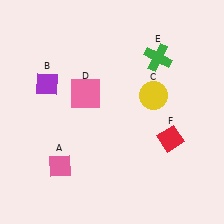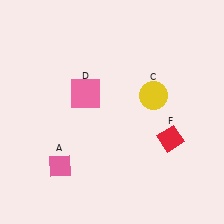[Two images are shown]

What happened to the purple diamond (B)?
The purple diamond (B) was removed in Image 2. It was in the top-left area of Image 1.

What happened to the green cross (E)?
The green cross (E) was removed in Image 2. It was in the top-right area of Image 1.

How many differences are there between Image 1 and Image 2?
There are 2 differences between the two images.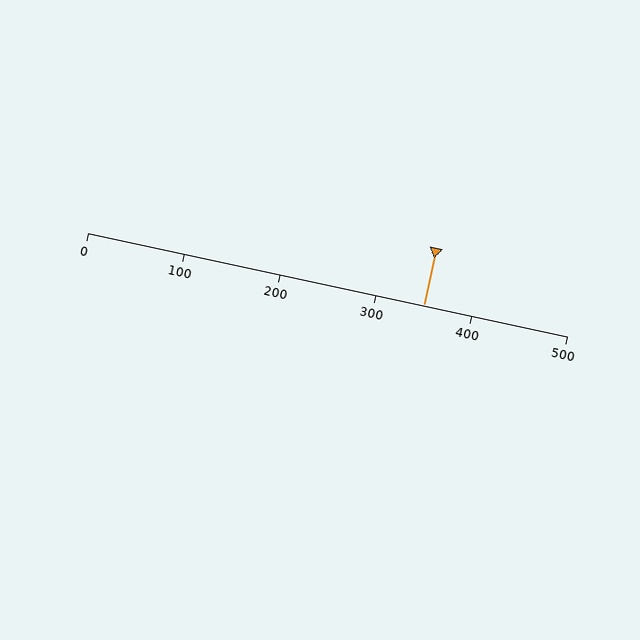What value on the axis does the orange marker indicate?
The marker indicates approximately 350.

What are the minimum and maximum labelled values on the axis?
The axis runs from 0 to 500.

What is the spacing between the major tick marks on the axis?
The major ticks are spaced 100 apart.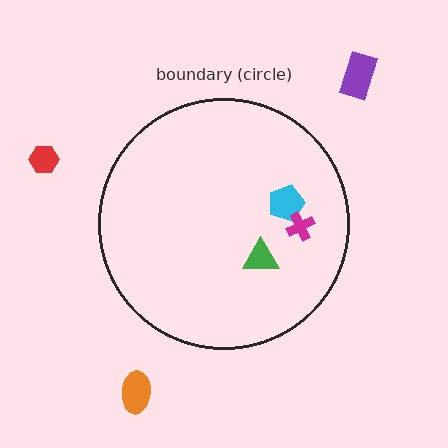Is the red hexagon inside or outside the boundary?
Outside.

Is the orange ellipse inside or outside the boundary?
Outside.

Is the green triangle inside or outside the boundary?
Inside.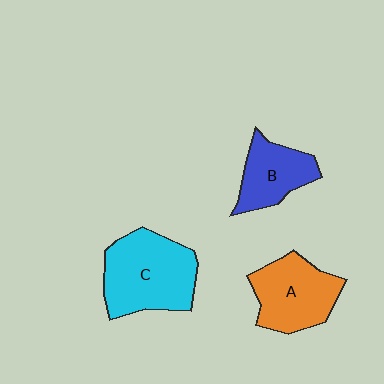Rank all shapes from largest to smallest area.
From largest to smallest: C (cyan), A (orange), B (blue).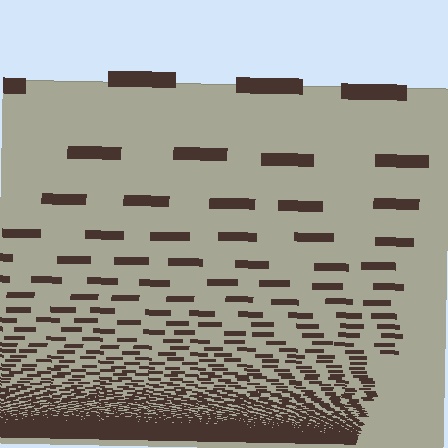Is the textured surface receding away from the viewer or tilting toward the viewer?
The surface appears to tilt toward the viewer. Texture elements get larger and sparser toward the top.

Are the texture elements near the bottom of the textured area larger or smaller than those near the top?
Smaller. The gradient is inverted — elements near the bottom are smaller and denser.